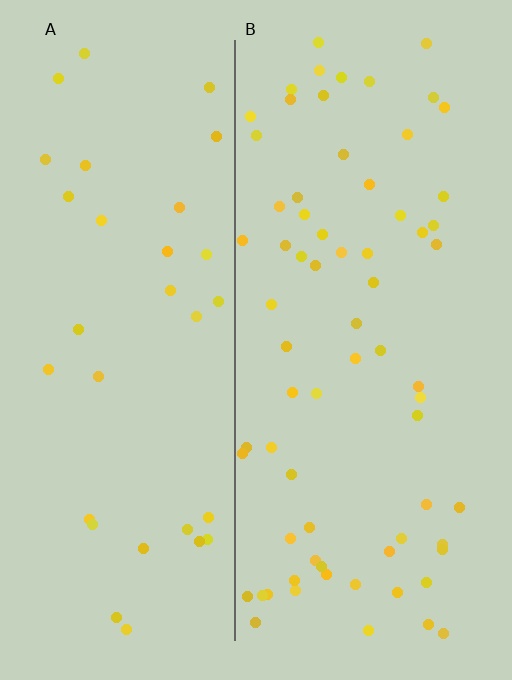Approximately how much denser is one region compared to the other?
Approximately 2.1× — region B over region A.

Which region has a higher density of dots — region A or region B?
B (the right).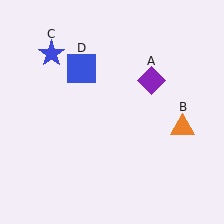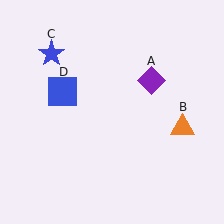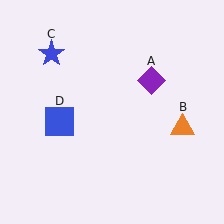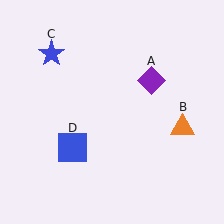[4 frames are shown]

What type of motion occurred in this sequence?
The blue square (object D) rotated counterclockwise around the center of the scene.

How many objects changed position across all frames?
1 object changed position: blue square (object D).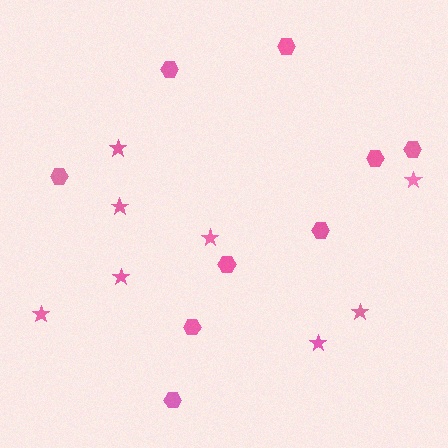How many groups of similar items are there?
There are 2 groups: one group of stars (8) and one group of hexagons (9).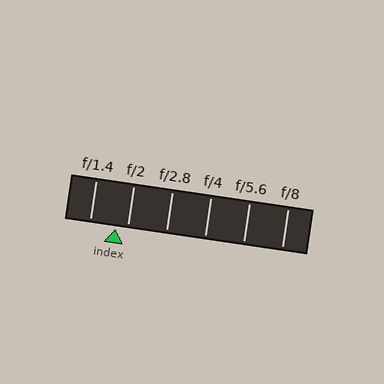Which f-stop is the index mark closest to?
The index mark is closest to f/2.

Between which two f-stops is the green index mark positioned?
The index mark is between f/1.4 and f/2.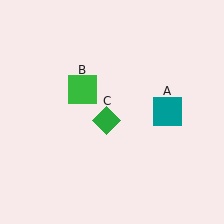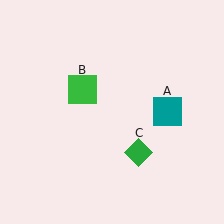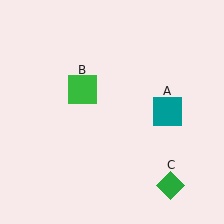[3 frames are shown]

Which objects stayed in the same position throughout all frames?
Teal square (object A) and green square (object B) remained stationary.